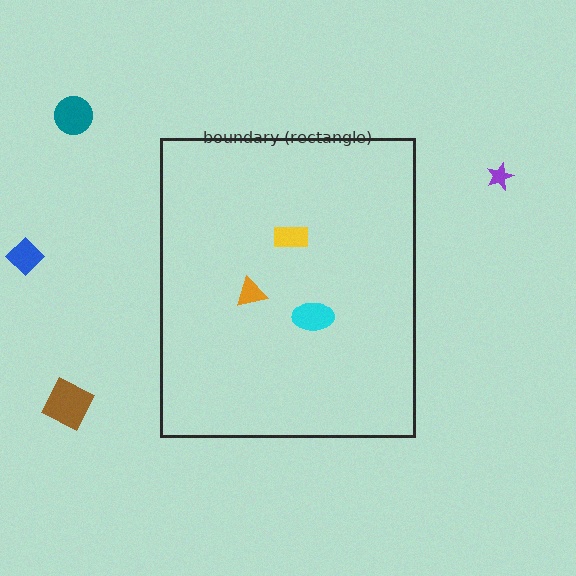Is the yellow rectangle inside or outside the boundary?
Inside.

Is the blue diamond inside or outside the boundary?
Outside.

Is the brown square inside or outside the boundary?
Outside.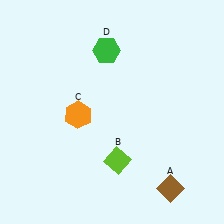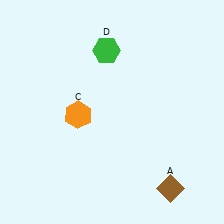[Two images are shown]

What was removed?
The lime diamond (B) was removed in Image 2.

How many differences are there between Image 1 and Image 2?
There is 1 difference between the two images.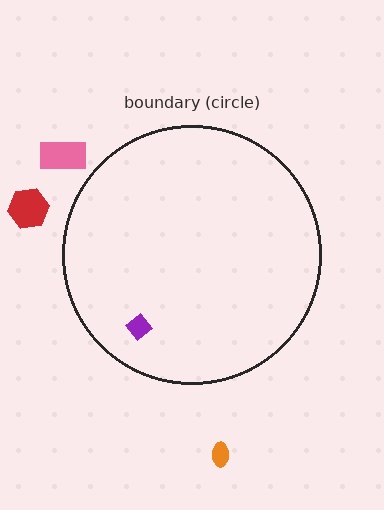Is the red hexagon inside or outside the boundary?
Outside.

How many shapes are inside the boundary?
1 inside, 3 outside.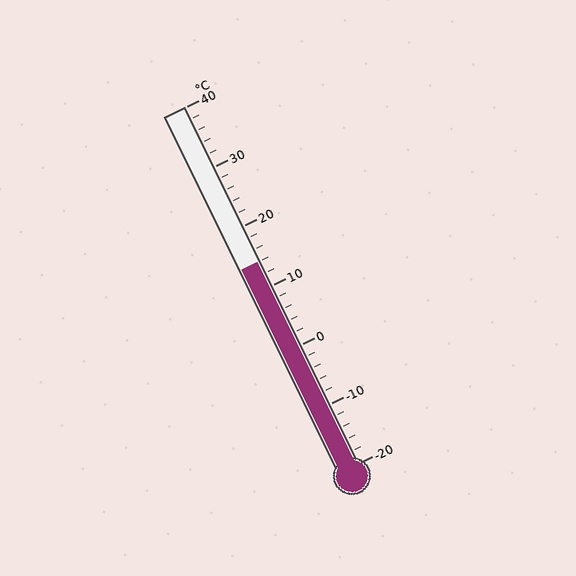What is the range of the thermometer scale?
The thermometer scale ranges from -20°C to 40°C.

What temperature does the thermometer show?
The thermometer shows approximately 14°C.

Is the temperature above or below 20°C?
The temperature is below 20°C.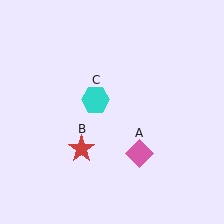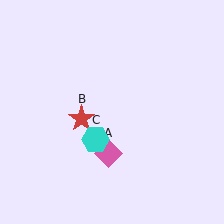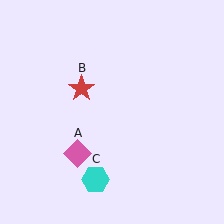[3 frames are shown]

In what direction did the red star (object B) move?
The red star (object B) moved up.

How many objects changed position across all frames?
3 objects changed position: pink diamond (object A), red star (object B), cyan hexagon (object C).